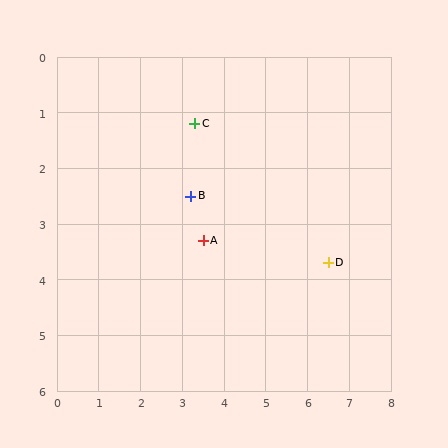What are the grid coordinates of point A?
Point A is at approximately (3.5, 3.3).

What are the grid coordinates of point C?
Point C is at approximately (3.3, 1.2).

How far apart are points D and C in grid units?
Points D and C are about 4.1 grid units apart.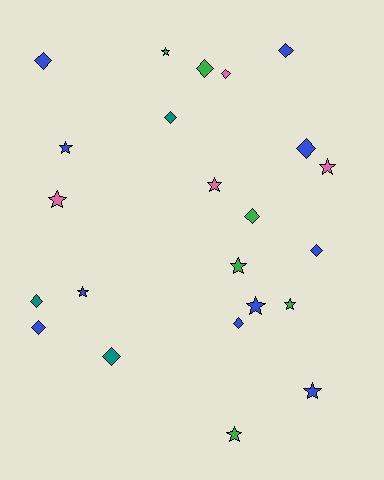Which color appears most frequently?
Blue, with 10 objects.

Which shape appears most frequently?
Diamond, with 12 objects.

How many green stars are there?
There are 4 green stars.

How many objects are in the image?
There are 23 objects.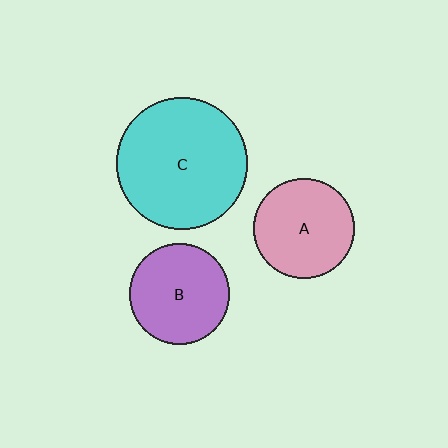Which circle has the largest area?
Circle C (cyan).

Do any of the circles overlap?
No, none of the circles overlap.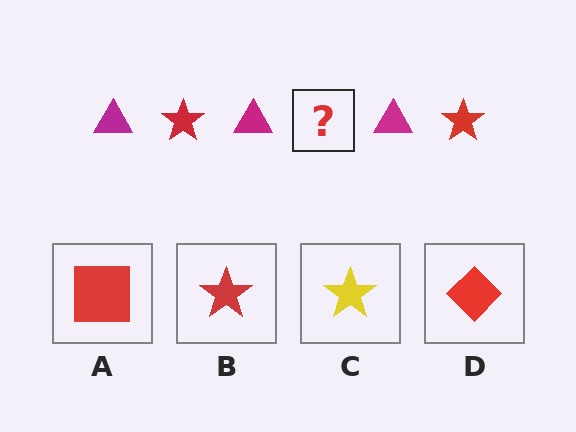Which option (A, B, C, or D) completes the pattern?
B.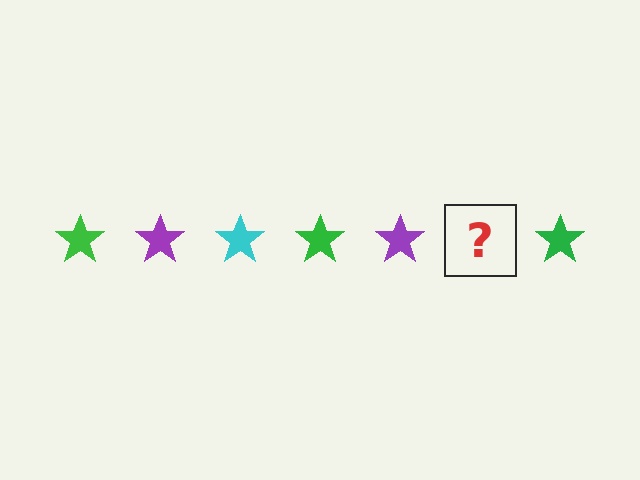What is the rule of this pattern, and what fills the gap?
The rule is that the pattern cycles through green, purple, cyan stars. The gap should be filled with a cyan star.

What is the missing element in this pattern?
The missing element is a cyan star.